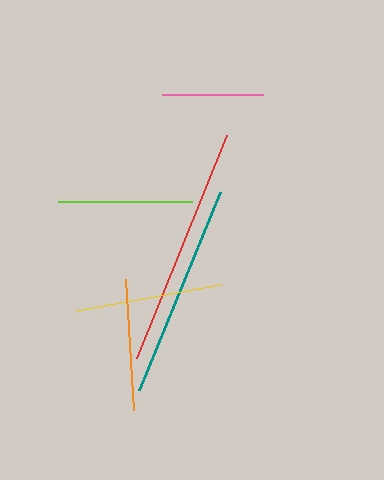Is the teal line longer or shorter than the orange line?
The teal line is longer than the orange line.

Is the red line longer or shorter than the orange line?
The red line is longer than the orange line.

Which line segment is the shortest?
The pink line is the shortest at approximately 101 pixels.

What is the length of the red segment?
The red segment is approximately 241 pixels long.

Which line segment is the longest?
The red line is the longest at approximately 241 pixels.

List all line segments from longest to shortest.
From longest to shortest: red, teal, yellow, lime, orange, pink.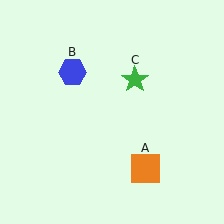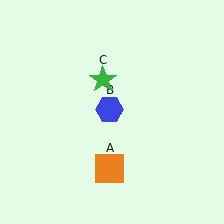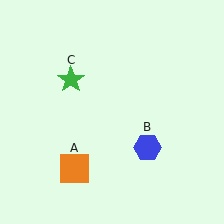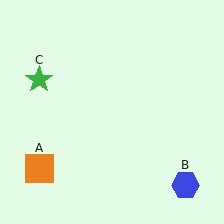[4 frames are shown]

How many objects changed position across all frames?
3 objects changed position: orange square (object A), blue hexagon (object B), green star (object C).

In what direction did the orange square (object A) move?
The orange square (object A) moved left.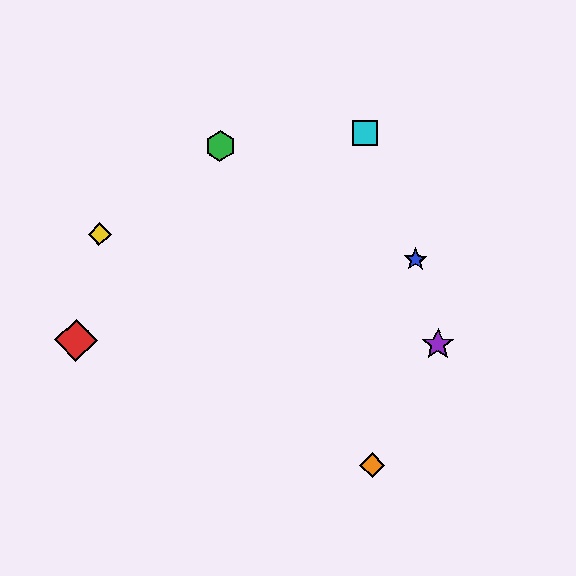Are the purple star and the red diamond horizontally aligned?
Yes, both are at y≈344.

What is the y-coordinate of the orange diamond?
The orange diamond is at y≈465.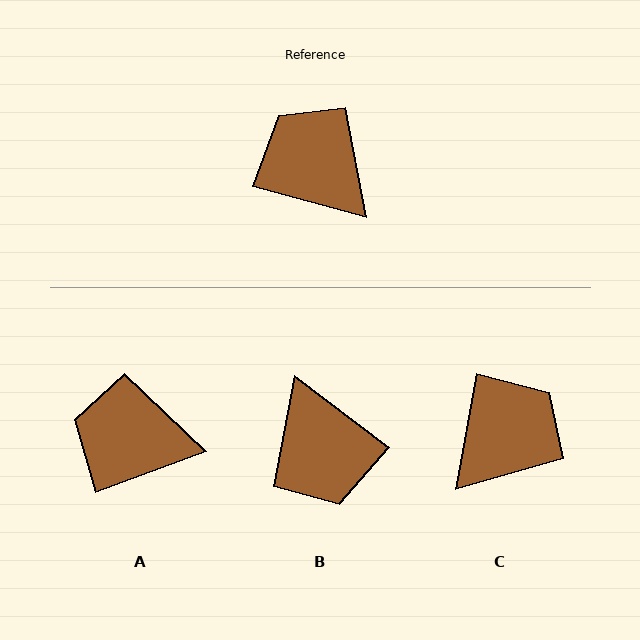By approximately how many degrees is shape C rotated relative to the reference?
Approximately 85 degrees clockwise.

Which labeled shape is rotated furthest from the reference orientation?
B, about 158 degrees away.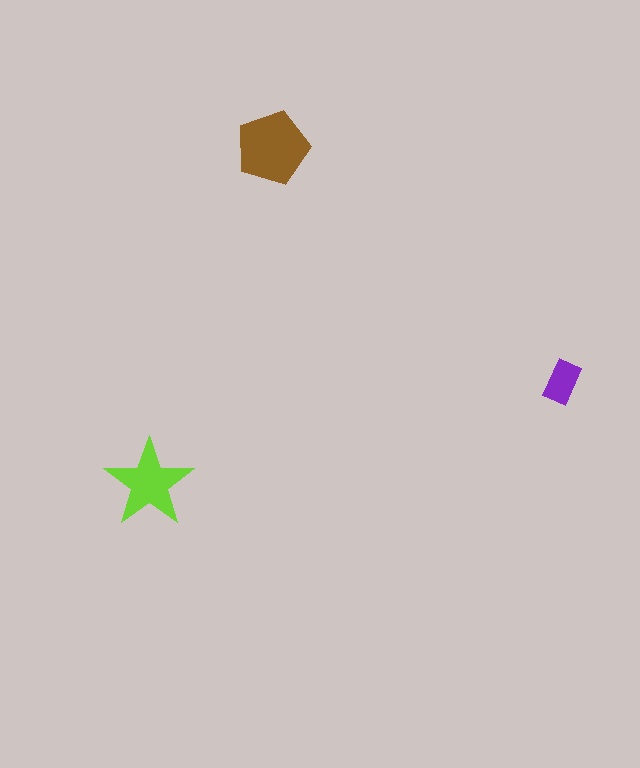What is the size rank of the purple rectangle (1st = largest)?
3rd.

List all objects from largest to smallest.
The brown pentagon, the lime star, the purple rectangle.